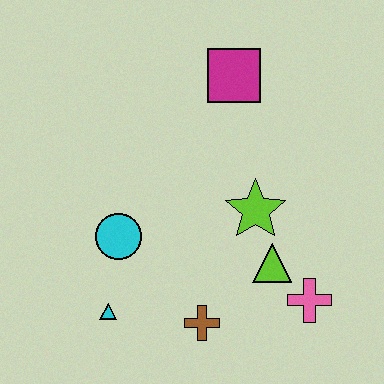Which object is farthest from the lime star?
The cyan triangle is farthest from the lime star.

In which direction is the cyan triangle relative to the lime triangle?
The cyan triangle is to the left of the lime triangle.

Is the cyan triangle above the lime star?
No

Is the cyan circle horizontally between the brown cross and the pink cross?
No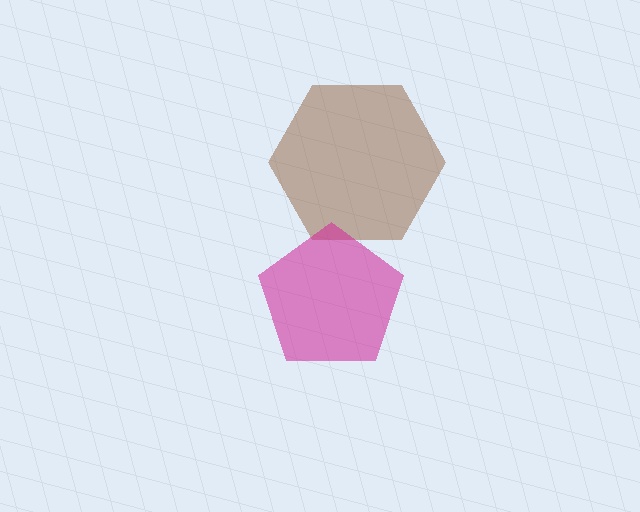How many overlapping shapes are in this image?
There are 2 overlapping shapes in the image.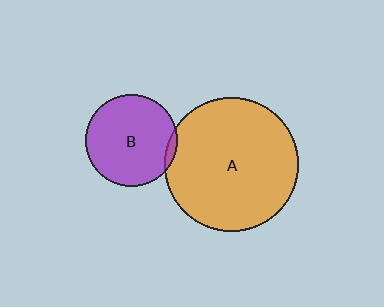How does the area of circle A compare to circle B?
Approximately 2.1 times.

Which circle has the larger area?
Circle A (orange).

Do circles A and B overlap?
Yes.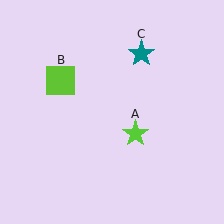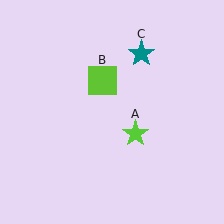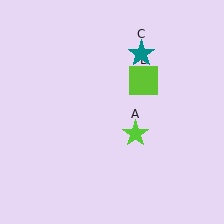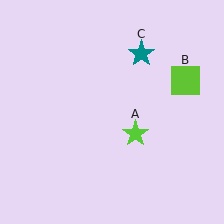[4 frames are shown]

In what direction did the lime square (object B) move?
The lime square (object B) moved right.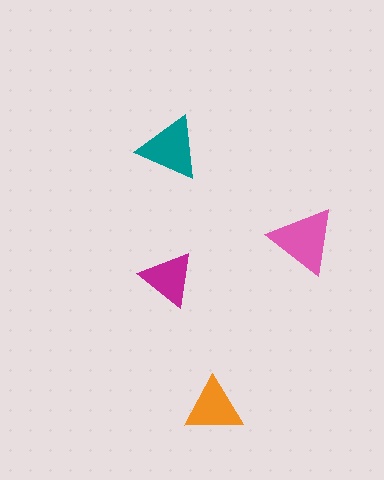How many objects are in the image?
There are 4 objects in the image.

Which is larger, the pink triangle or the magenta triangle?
The pink one.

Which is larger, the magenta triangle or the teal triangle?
The teal one.